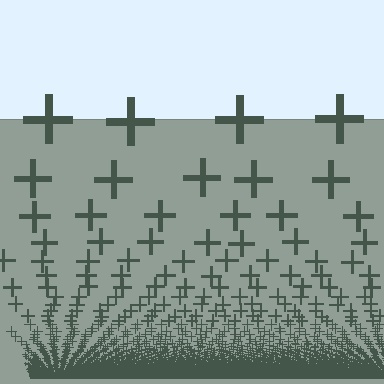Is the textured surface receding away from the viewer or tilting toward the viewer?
The surface appears to tilt toward the viewer. Texture elements get larger and sparser toward the top.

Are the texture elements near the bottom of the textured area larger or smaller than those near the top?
Smaller. The gradient is inverted — elements near the bottom are smaller and denser.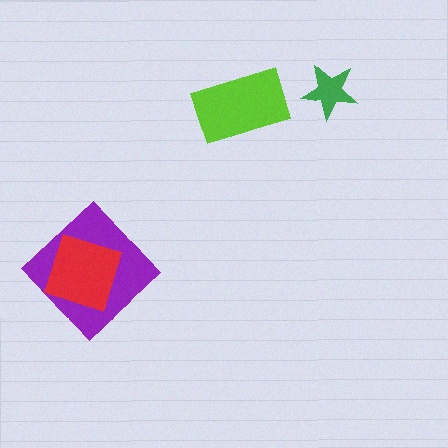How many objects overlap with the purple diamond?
1 object overlaps with the purple diamond.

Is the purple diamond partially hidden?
Yes, it is partially covered by another shape.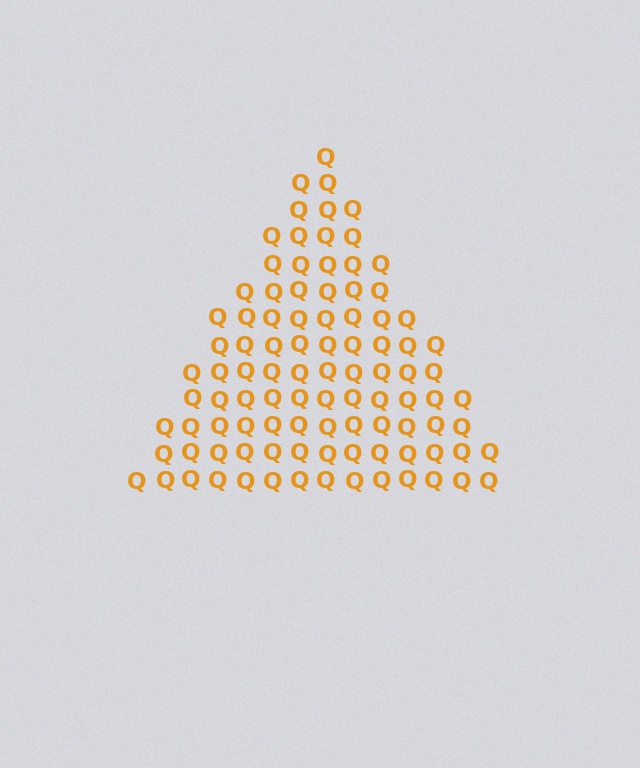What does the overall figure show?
The overall figure shows a triangle.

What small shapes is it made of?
It is made of small letter Q's.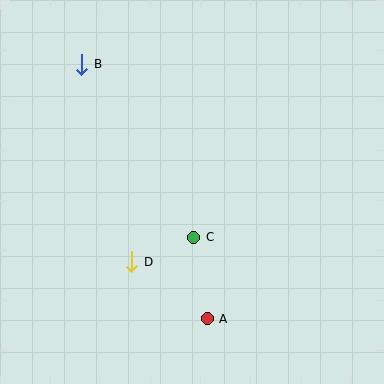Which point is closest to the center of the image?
Point C at (194, 237) is closest to the center.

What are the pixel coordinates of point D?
Point D is at (132, 262).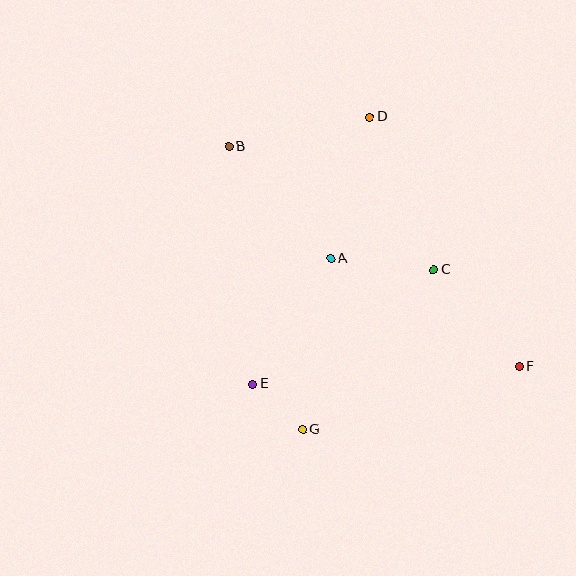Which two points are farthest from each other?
Points B and F are farthest from each other.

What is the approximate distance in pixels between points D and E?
The distance between D and E is approximately 292 pixels.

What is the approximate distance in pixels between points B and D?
The distance between B and D is approximately 144 pixels.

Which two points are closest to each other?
Points E and G are closest to each other.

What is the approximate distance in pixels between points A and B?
The distance between A and B is approximately 152 pixels.